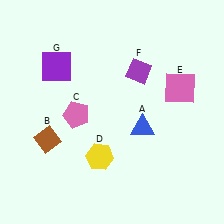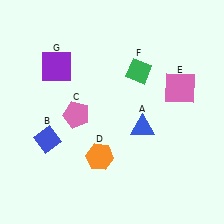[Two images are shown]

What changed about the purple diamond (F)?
In Image 1, F is purple. In Image 2, it changed to green.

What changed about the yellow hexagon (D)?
In Image 1, D is yellow. In Image 2, it changed to orange.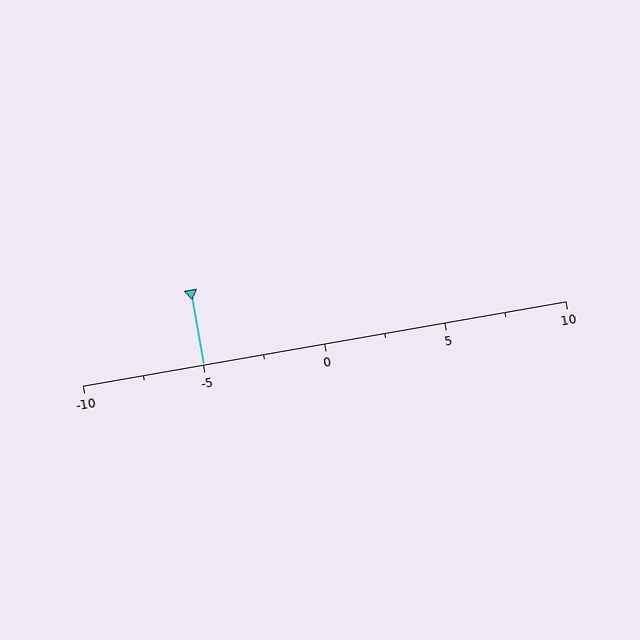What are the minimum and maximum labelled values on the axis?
The axis runs from -10 to 10.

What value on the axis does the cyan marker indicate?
The marker indicates approximately -5.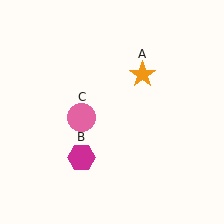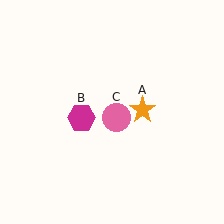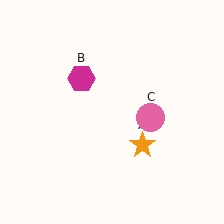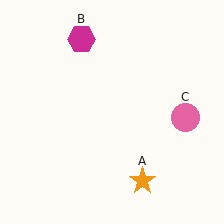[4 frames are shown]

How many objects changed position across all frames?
3 objects changed position: orange star (object A), magenta hexagon (object B), pink circle (object C).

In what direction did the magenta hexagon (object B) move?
The magenta hexagon (object B) moved up.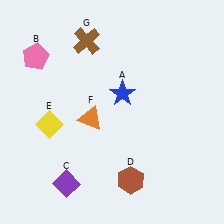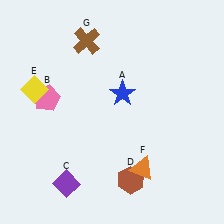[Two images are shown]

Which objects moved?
The objects that moved are: the pink pentagon (B), the yellow diamond (E), the orange triangle (F).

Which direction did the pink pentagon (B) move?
The pink pentagon (B) moved down.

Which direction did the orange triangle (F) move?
The orange triangle (F) moved right.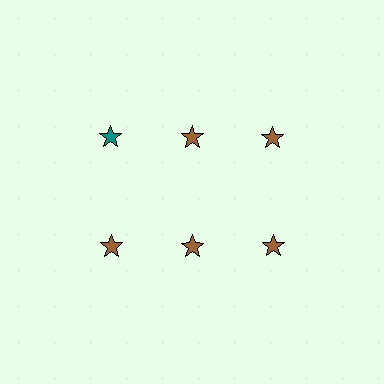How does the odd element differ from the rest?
It has a different color: teal instead of brown.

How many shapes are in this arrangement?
There are 6 shapes arranged in a grid pattern.